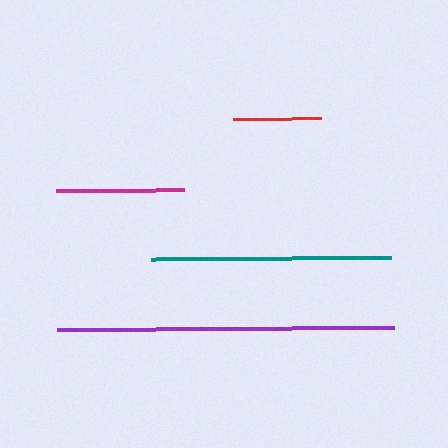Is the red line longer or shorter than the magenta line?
The magenta line is longer than the red line.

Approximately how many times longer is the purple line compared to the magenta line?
The purple line is approximately 2.6 times the length of the magenta line.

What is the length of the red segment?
The red segment is approximately 88 pixels long.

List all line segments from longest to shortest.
From longest to shortest: purple, teal, magenta, red.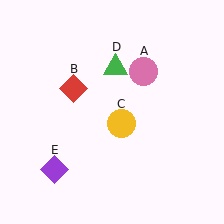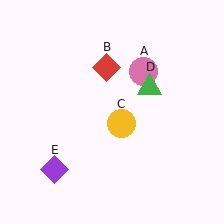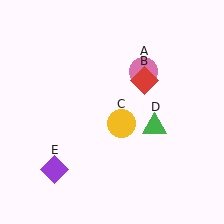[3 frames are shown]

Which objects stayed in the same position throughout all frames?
Pink circle (object A) and yellow circle (object C) and purple diamond (object E) remained stationary.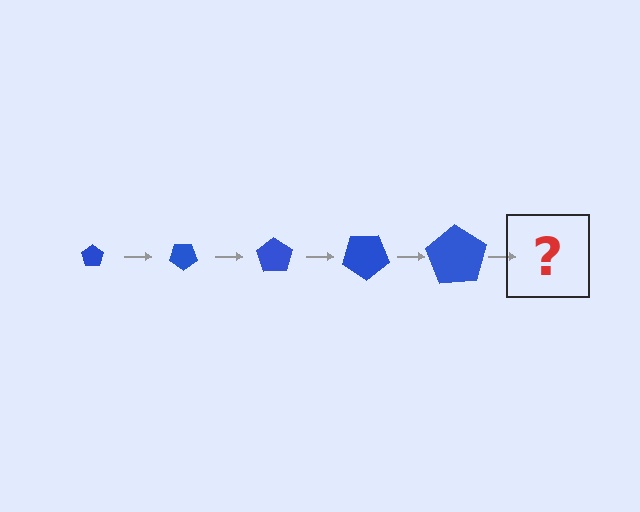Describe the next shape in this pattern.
It should be a pentagon, larger than the previous one and rotated 175 degrees from the start.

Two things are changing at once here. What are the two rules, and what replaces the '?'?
The two rules are that the pentagon grows larger each step and it rotates 35 degrees each step. The '?' should be a pentagon, larger than the previous one and rotated 175 degrees from the start.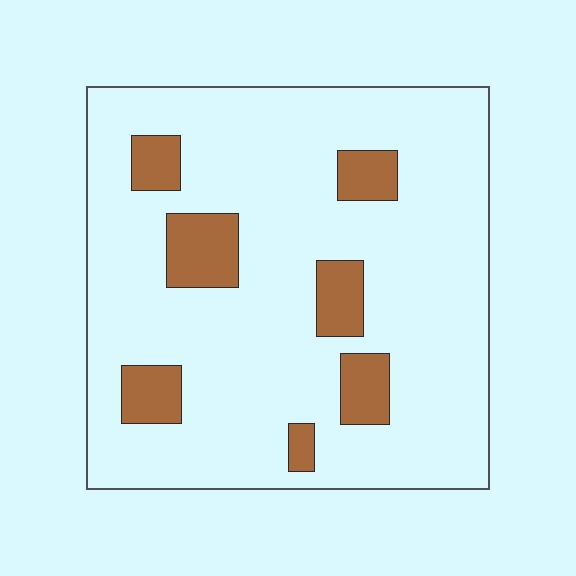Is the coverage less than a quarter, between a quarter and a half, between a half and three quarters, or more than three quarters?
Less than a quarter.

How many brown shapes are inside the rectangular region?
7.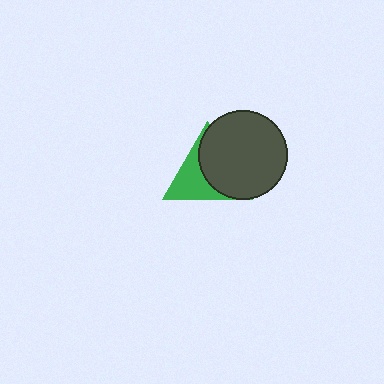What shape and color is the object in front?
The object in front is a dark gray circle.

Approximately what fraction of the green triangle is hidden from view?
Roughly 55% of the green triangle is hidden behind the dark gray circle.